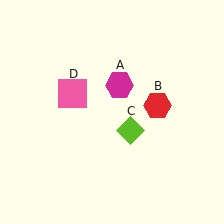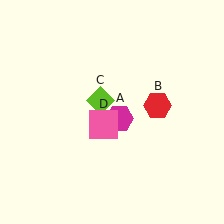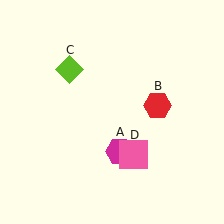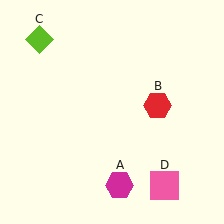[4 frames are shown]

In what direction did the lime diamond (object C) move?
The lime diamond (object C) moved up and to the left.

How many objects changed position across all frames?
3 objects changed position: magenta hexagon (object A), lime diamond (object C), pink square (object D).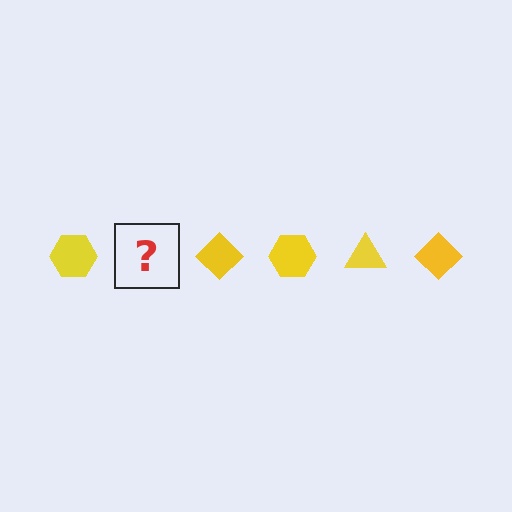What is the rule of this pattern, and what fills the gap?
The rule is that the pattern cycles through hexagon, triangle, diamond shapes in yellow. The gap should be filled with a yellow triangle.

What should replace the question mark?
The question mark should be replaced with a yellow triangle.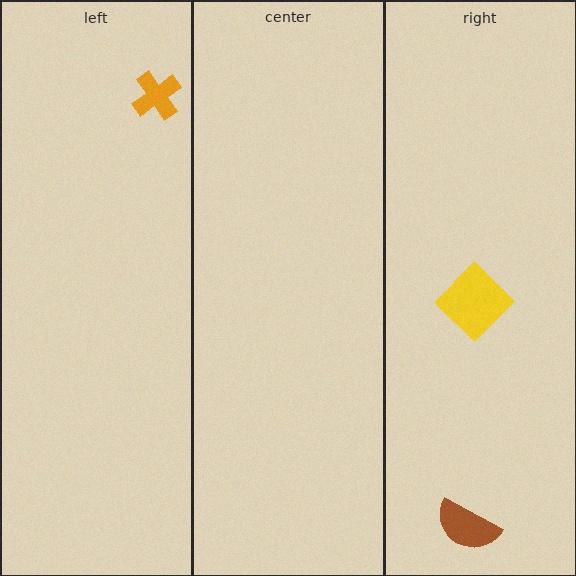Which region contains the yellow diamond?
The right region.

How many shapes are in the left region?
1.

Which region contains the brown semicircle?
The right region.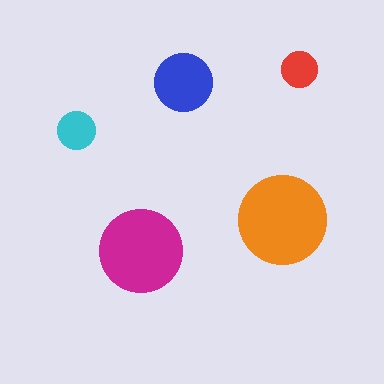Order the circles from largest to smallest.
the orange one, the magenta one, the blue one, the cyan one, the red one.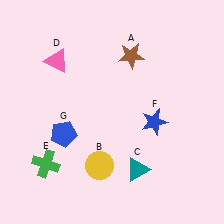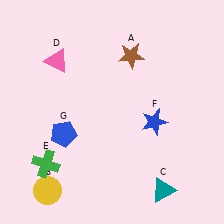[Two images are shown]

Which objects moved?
The objects that moved are: the yellow circle (B), the teal triangle (C).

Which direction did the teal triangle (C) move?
The teal triangle (C) moved right.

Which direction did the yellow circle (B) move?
The yellow circle (B) moved left.